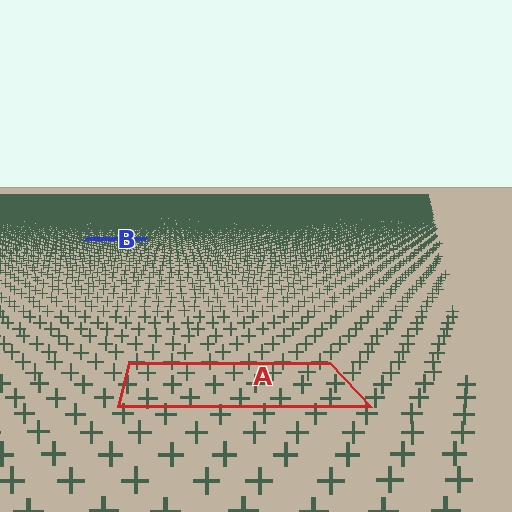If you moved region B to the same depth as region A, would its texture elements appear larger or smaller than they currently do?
They would appear larger. At a closer depth, the same texture elements are projected at a bigger on-screen size.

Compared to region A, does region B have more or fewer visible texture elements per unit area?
Region B has more texture elements per unit area — they are packed more densely because it is farther away.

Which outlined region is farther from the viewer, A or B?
Region B is farther from the viewer — the texture elements inside it appear smaller and more densely packed.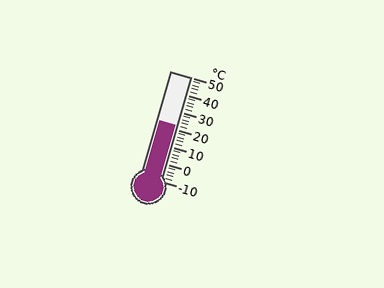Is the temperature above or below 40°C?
The temperature is below 40°C.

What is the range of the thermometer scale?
The thermometer scale ranges from -10°C to 50°C.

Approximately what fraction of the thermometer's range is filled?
The thermometer is filled to approximately 55% of its range.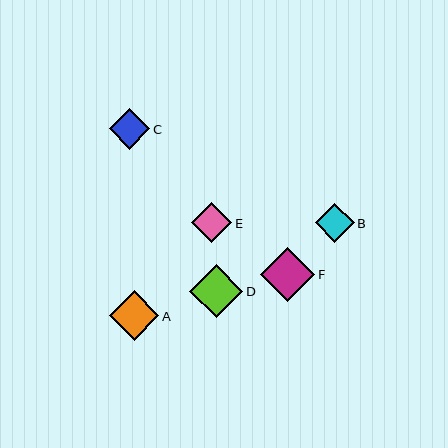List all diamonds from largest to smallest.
From largest to smallest: F, D, A, C, E, B.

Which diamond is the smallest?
Diamond B is the smallest with a size of approximately 39 pixels.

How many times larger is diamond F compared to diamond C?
Diamond F is approximately 1.3 times the size of diamond C.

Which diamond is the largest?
Diamond F is the largest with a size of approximately 54 pixels.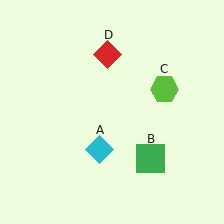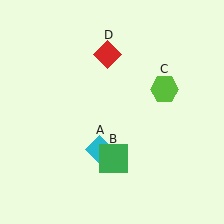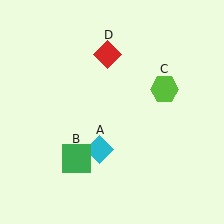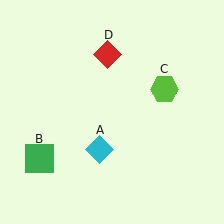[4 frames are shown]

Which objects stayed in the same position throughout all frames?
Cyan diamond (object A) and lime hexagon (object C) and red diamond (object D) remained stationary.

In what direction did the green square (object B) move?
The green square (object B) moved left.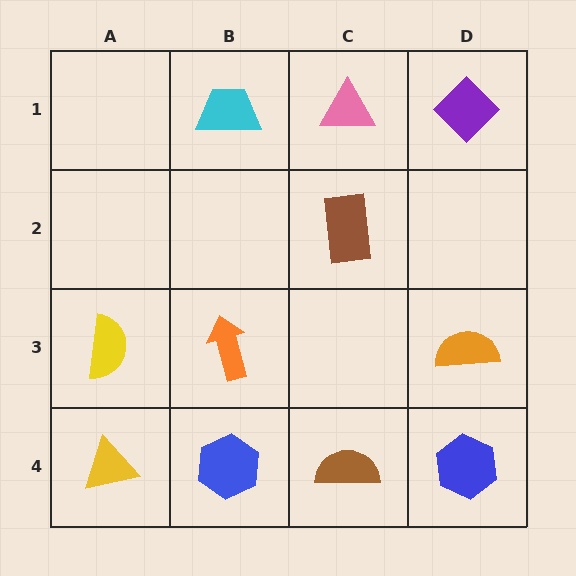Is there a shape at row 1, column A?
No, that cell is empty.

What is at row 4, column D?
A blue hexagon.